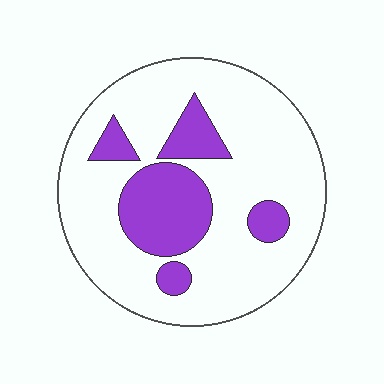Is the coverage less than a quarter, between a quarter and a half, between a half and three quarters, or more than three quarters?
Less than a quarter.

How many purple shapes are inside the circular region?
5.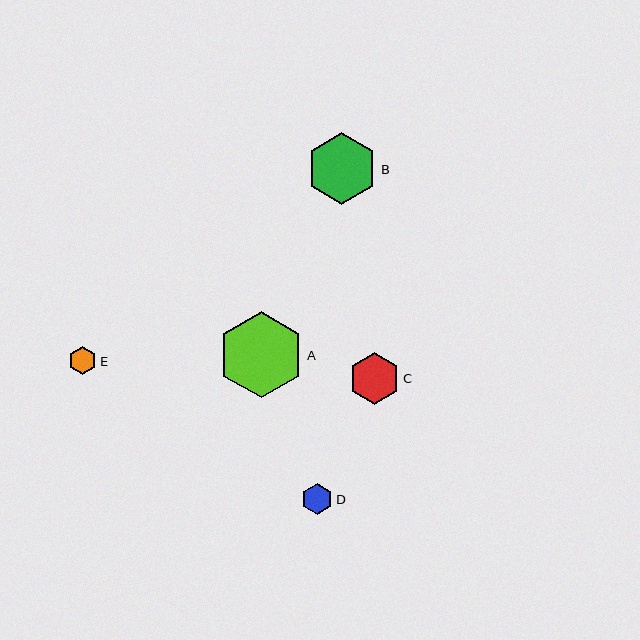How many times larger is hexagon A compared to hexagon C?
Hexagon A is approximately 1.7 times the size of hexagon C.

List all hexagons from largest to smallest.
From largest to smallest: A, B, C, D, E.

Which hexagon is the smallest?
Hexagon E is the smallest with a size of approximately 28 pixels.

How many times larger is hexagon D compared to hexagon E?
Hexagon D is approximately 1.1 times the size of hexagon E.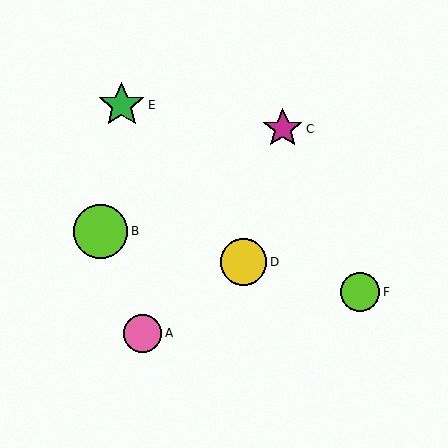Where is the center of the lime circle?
The center of the lime circle is at (101, 231).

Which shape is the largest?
The lime circle (labeled B) is the largest.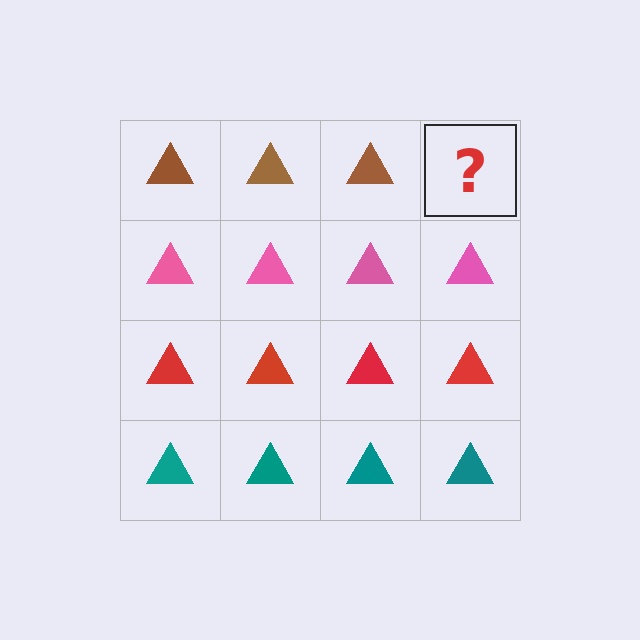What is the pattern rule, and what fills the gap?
The rule is that each row has a consistent color. The gap should be filled with a brown triangle.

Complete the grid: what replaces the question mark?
The question mark should be replaced with a brown triangle.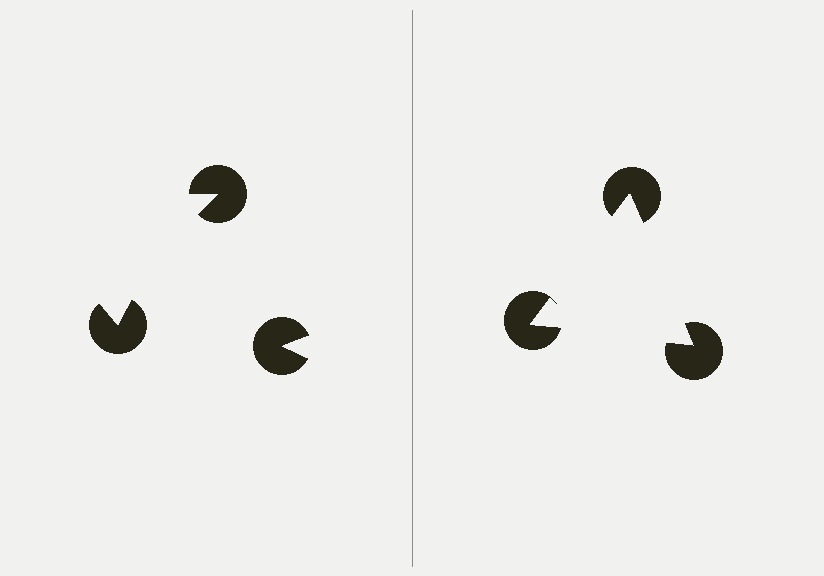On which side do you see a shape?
An illusory triangle appears on the right side. On the left side the wedge cuts are rotated, so no coherent shape forms.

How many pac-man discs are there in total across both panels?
6 — 3 on each side.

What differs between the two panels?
The pac-man discs are positioned identically on both sides; only the wedge orientations differ. On the right they align to a triangle; on the left they are misaligned.